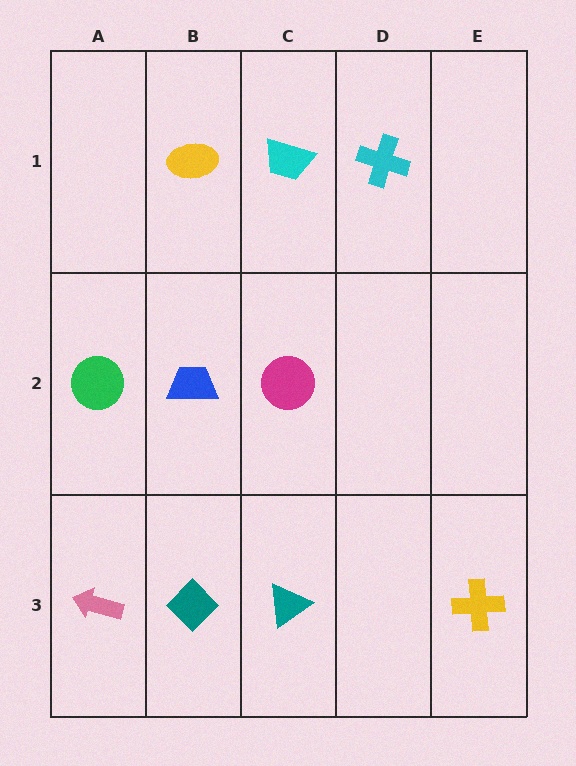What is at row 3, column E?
A yellow cross.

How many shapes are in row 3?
4 shapes.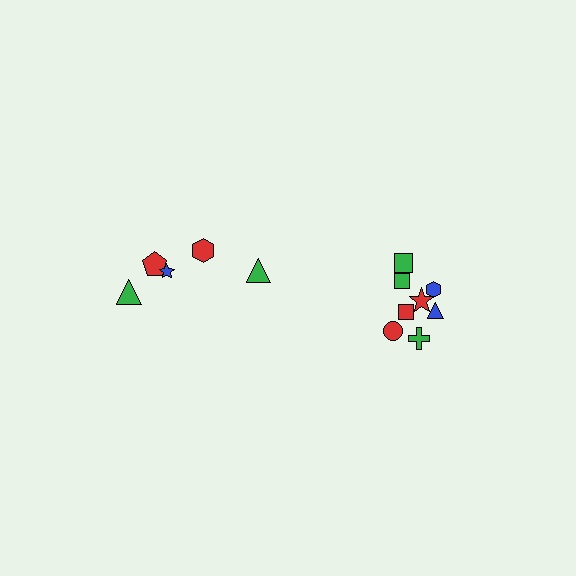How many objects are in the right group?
There are 8 objects.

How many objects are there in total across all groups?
There are 13 objects.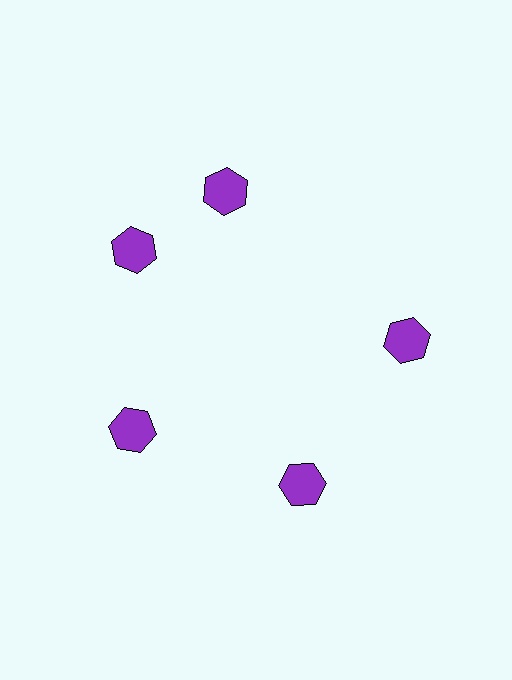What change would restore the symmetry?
The symmetry would be restored by rotating it back into even spacing with its neighbors so that all 5 hexagons sit at equal angles and equal distance from the center.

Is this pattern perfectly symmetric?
No. The 5 purple hexagons are arranged in a ring, but one element near the 1 o'clock position is rotated out of alignment along the ring, breaking the 5-fold rotational symmetry.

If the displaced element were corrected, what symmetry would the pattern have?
It would have 5-fold rotational symmetry — the pattern would map onto itself every 72 degrees.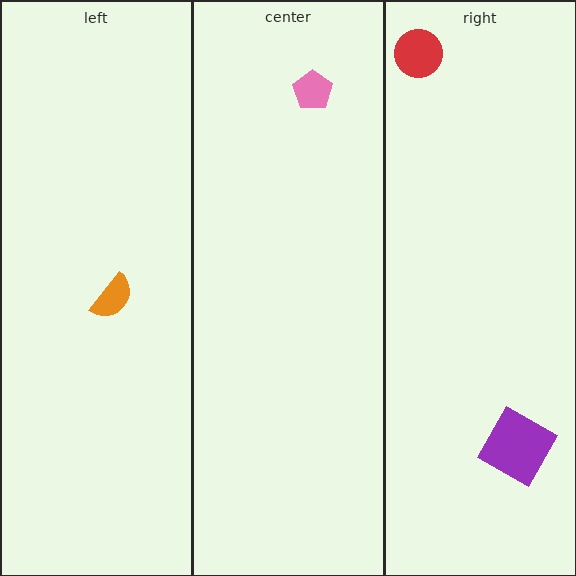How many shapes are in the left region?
1.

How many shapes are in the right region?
2.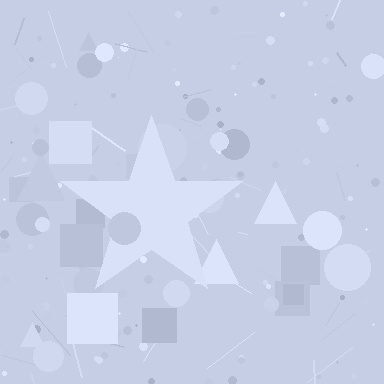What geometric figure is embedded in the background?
A star is embedded in the background.